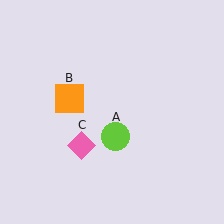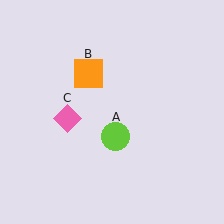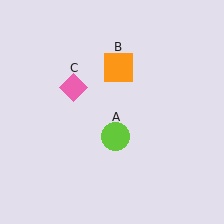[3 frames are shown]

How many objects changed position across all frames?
2 objects changed position: orange square (object B), pink diamond (object C).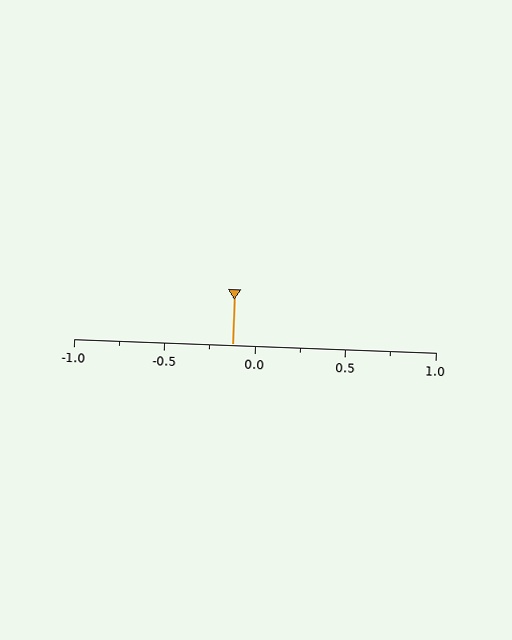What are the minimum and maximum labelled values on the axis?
The axis runs from -1.0 to 1.0.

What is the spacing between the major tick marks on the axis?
The major ticks are spaced 0.5 apart.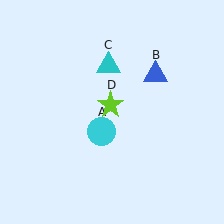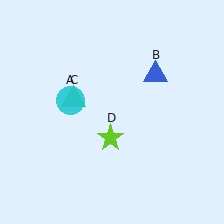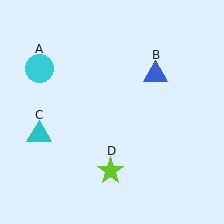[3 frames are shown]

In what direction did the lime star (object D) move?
The lime star (object D) moved down.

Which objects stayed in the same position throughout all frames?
Blue triangle (object B) remained stationary.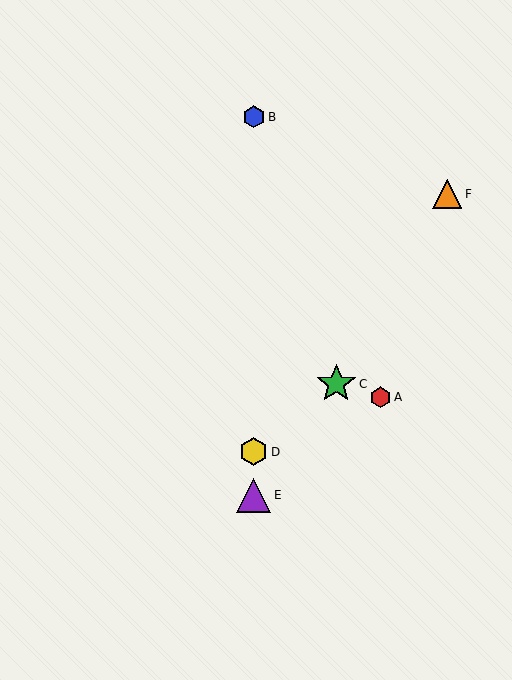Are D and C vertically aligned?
No, D is at x≈254 and C is at x≈336.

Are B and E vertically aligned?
Yes, both are at x≈254.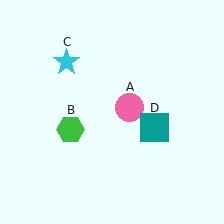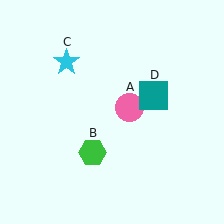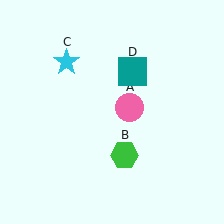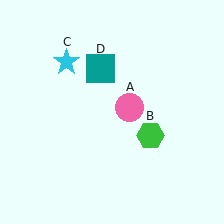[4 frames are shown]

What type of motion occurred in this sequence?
The green hexagon (object B), teal square (object D) rotated counterclockwise around the center of the scene.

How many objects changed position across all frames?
2 objects changed position: green hexagon (object B), teal square (object D).